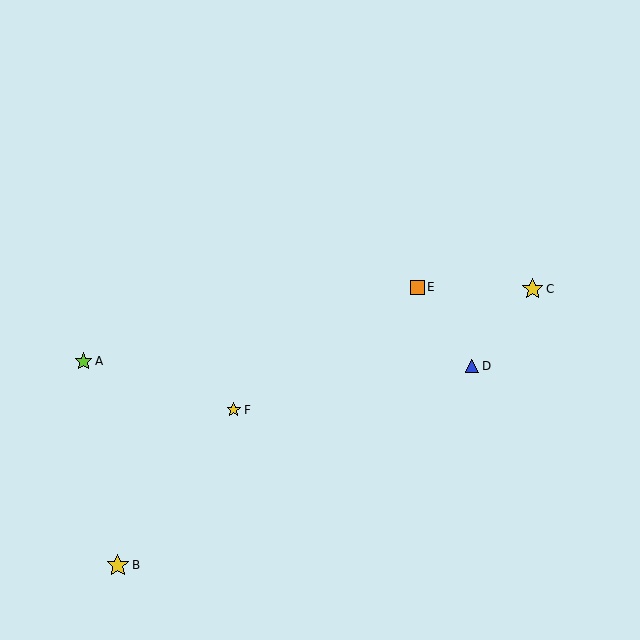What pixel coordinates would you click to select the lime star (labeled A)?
Click at (84, 361) to select the lime star A.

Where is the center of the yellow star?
The center of the yellow star is at (533, 289).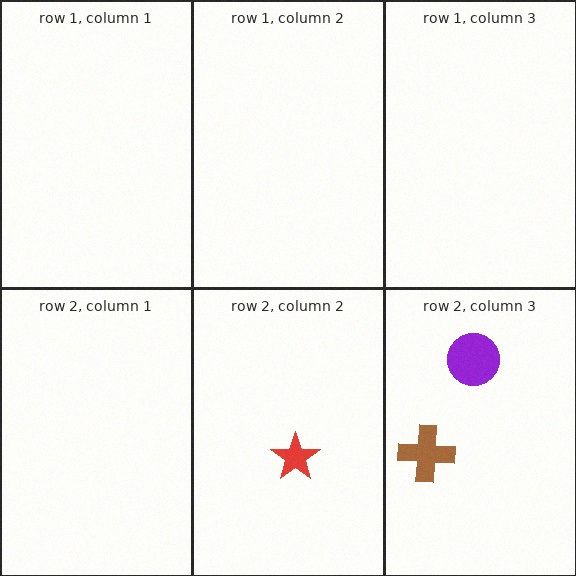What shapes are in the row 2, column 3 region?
The brown cross, the purple circle.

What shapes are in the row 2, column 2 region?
The red star.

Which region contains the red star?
The row 2, column 2 region.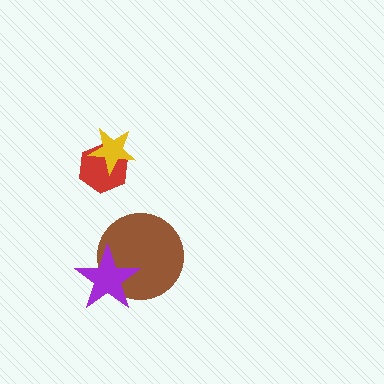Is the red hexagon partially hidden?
Yes, it is partially covered by another shape.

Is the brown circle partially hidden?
Yes, it is partially covered by another shape.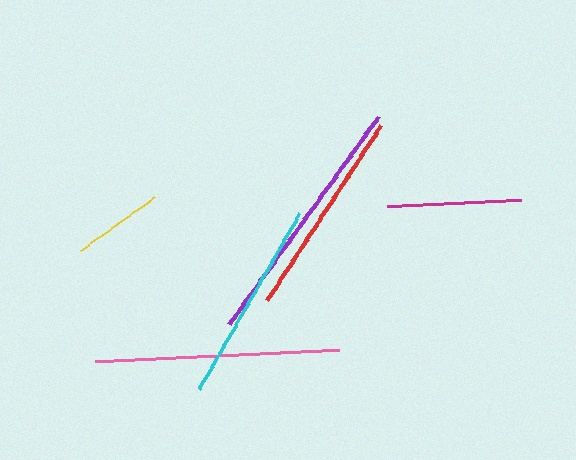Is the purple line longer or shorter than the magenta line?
The purple line is longer than the magenta line.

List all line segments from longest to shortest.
From longest to shortest: purple, pink, red, cyan, magenta, yellow.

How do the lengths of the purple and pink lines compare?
The purple and pink lines are approximately the same length.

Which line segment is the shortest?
The yellow line is the shortest at approximately 91 pixels.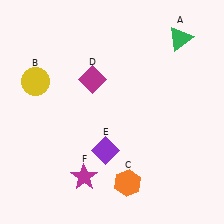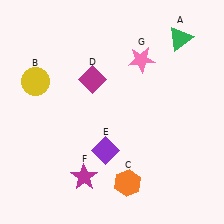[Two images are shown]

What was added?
A pink star (G) was added in Image 2.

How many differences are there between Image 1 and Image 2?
There is 1 difference between the two images.